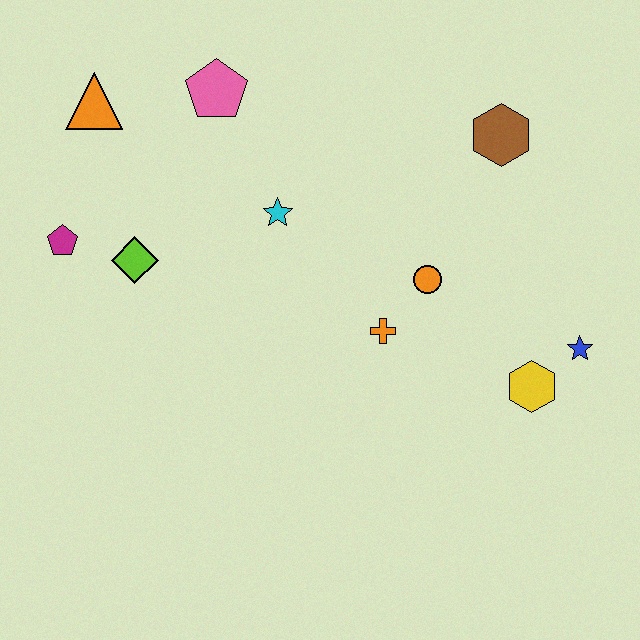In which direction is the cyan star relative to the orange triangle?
The cyan star is to the right of the orange triangle.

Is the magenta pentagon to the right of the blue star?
No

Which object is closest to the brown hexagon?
The orange circle is closest to the brown hexagon.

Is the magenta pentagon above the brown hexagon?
No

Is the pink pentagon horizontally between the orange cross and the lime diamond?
Yes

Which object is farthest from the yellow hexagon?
The orange triangle is farthest from the yellow hexagon.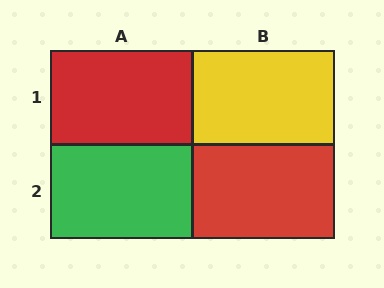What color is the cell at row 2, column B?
Red.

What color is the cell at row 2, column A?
Green.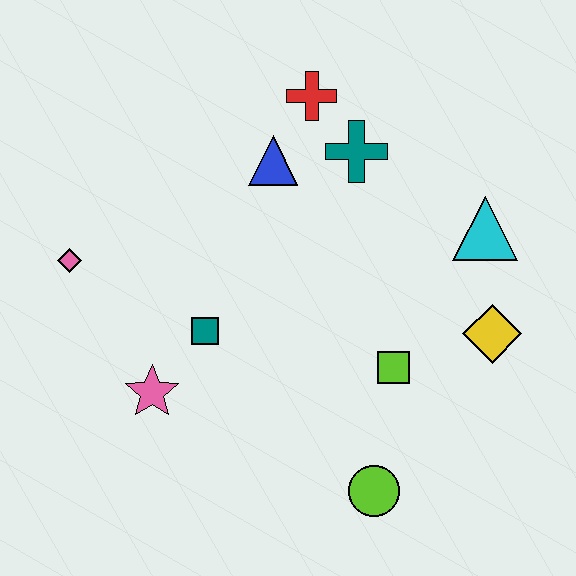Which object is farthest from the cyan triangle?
The pink diamond is farthest from the cyan triangle.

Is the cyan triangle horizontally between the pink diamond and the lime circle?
No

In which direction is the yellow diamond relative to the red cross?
The yellow diamond is below the red cross.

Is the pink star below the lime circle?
No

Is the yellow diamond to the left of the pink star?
No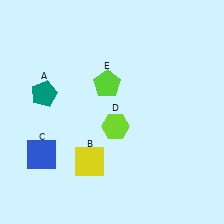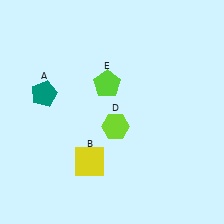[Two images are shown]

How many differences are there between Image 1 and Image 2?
There is 1 difference between the two images.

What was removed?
The blue square (C) was removed in Image 2.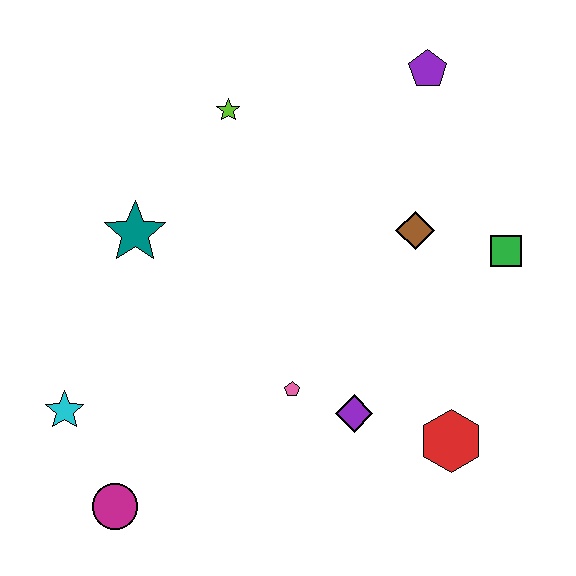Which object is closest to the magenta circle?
The cyan star is closest to the magenta circle.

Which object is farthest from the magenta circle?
The purple pentagon is farthest from the magenta circle.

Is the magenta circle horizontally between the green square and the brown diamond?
No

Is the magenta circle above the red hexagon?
No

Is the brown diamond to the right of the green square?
No